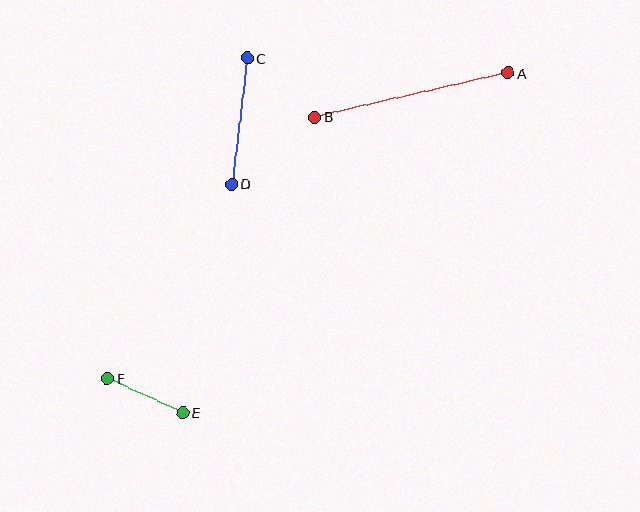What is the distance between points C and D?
The distance is approximately 127 pixels.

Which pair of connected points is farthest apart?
Points A and B are farthest apart.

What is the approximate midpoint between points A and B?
The midpoint is at approximately (411, 95) pixels.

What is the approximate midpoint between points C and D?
The midpoint is at approximately (239, 121) pixels.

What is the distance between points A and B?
The distance is approximately 199 pixels.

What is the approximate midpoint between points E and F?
The midpoint is at approximately (145, 395) pixels.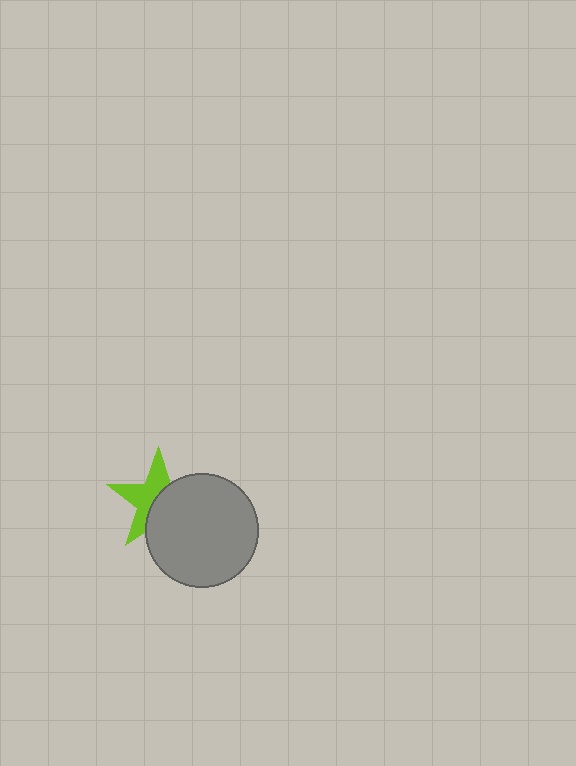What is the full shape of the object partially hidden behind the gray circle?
The partially hidden object is a lime star.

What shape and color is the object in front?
The object in front is a gray circle.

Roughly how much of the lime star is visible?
About half of it is visible (roughly 50%).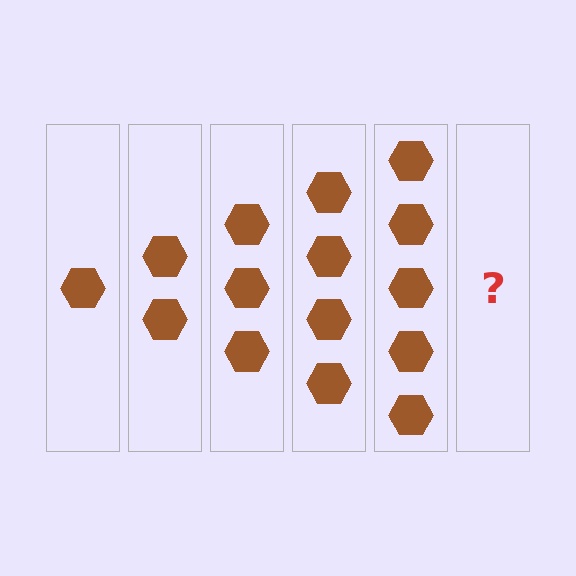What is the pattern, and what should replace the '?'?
The pattern is that each step adds one more hexagon. The '?' should be 6 hexagons.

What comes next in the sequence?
The next element should be 6 hexagons.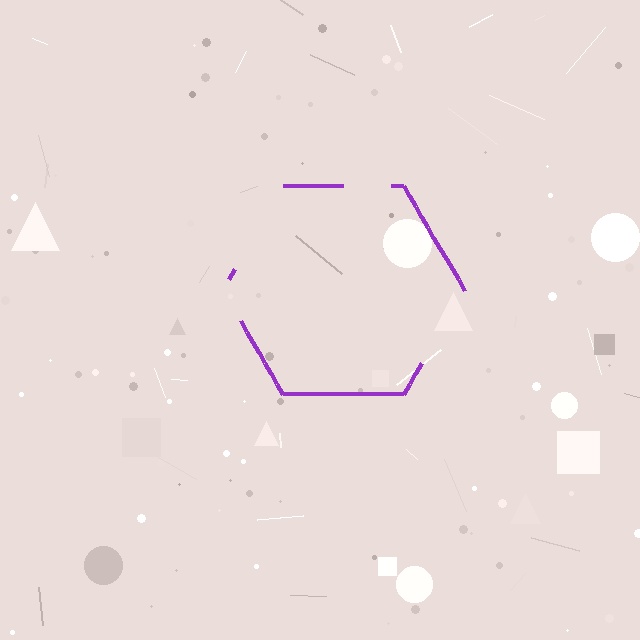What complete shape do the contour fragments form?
The contour fragments form a hexagon.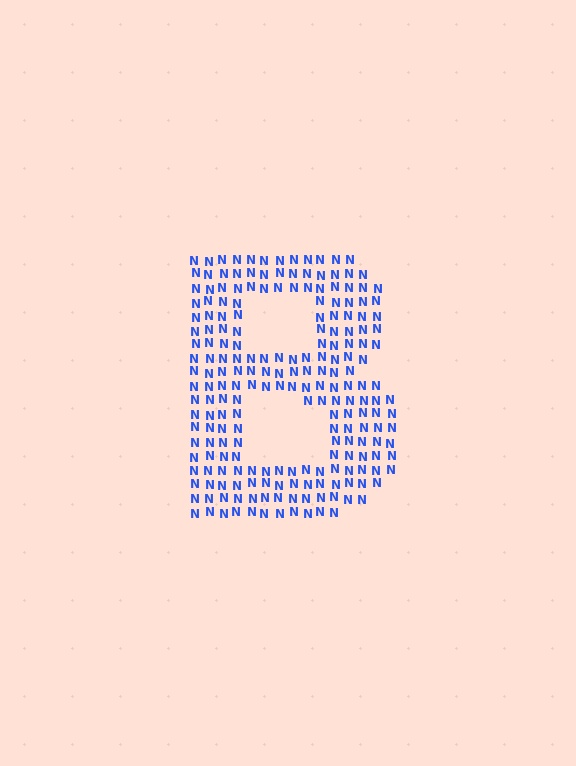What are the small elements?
The small elements are letter N's.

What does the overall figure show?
The overall figure shows the letter B.